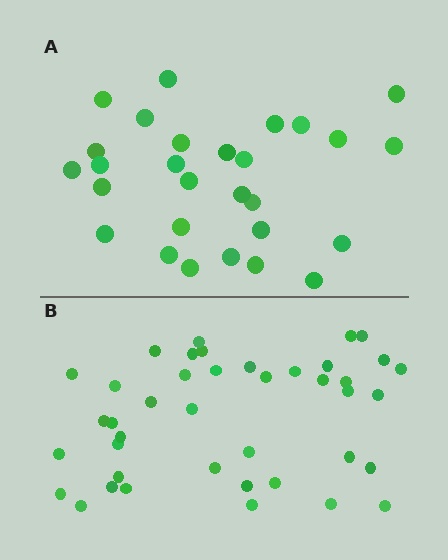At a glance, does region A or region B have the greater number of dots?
Region B (the bottom region) has more dots.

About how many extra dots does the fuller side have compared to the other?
Region B has approximately 15 more dots than region A.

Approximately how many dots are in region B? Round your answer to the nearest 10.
About 40 dots. (The exact count is 41, which rounds to 40.)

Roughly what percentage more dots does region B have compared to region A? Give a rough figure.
About 45% more.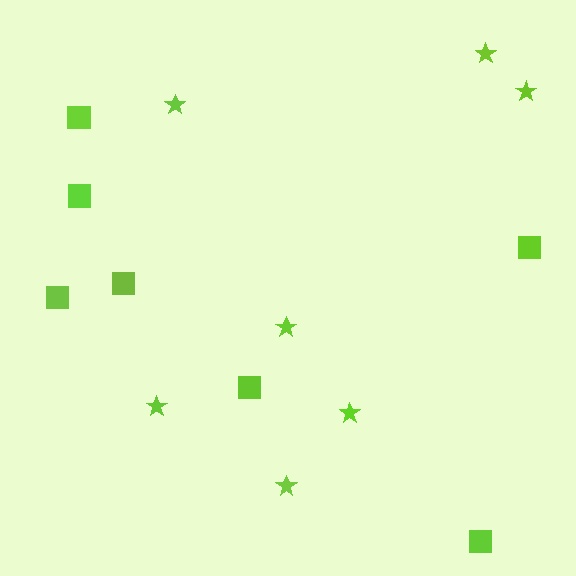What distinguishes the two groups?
There are 2 groups: one group of stars (7) and one group of squares (7).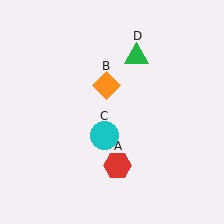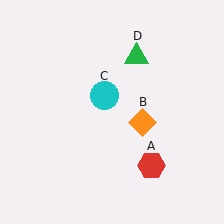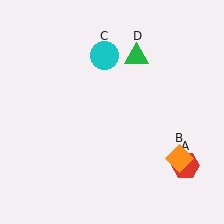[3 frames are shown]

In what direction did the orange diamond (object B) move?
The orange diamond (object B) moved down and to the right.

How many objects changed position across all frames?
3 objects changed position: red hexagon (object A), orange diamond (object B), cyan circle (object C).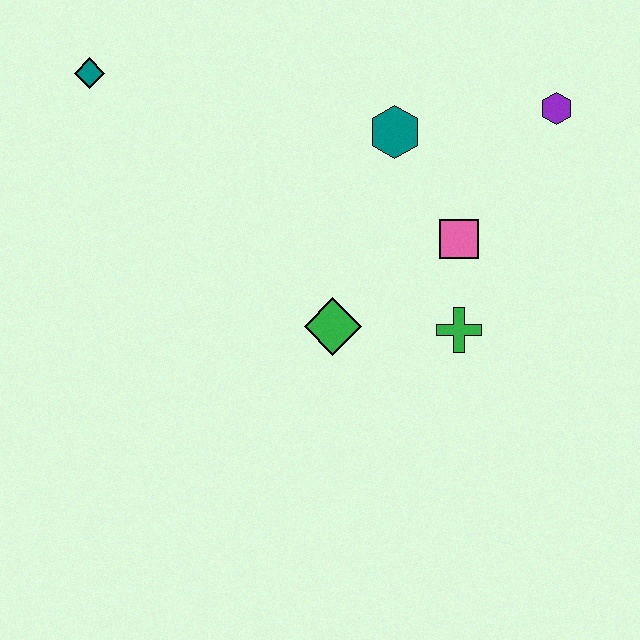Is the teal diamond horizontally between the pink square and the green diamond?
No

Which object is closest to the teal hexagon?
The pink square is closest to the teal hexagon.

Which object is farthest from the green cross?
The teal diamond is farthest from the green cross.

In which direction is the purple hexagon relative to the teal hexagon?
The purple hexagon is to the right of the teal hexagon.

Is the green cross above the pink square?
No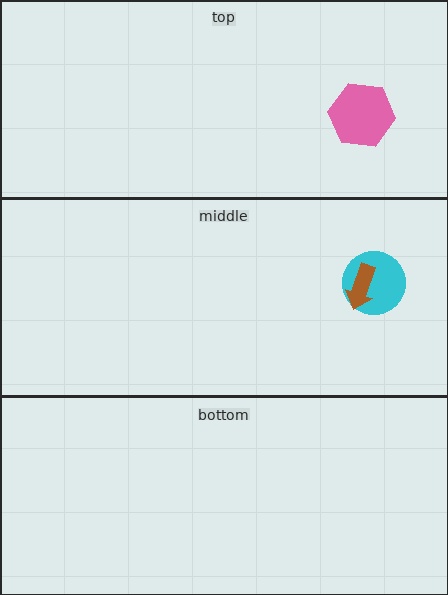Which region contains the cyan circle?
The middle region.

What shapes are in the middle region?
The cyan circle, the brown arrow.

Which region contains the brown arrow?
The middle region.